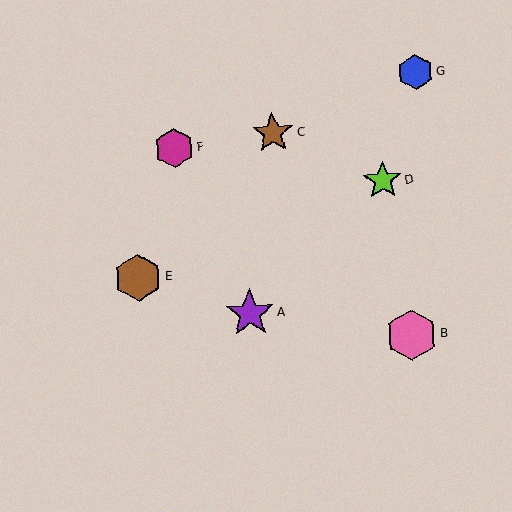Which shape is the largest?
The pink hexagon (labeled B) is the largest.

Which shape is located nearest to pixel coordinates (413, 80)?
The blue hexagon (labeled G) at (415, 72) is nearest to that location.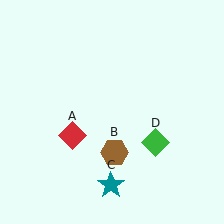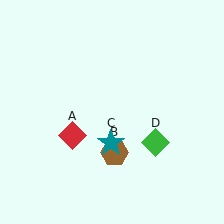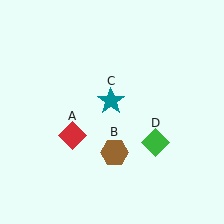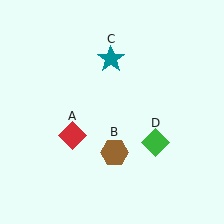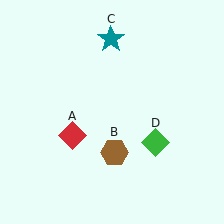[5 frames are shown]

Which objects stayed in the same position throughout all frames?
Red diamond (object A) and brown hexagon (object B) and green diamond (object D) remained stationary.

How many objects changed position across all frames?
1 object changed position: teal star (object C).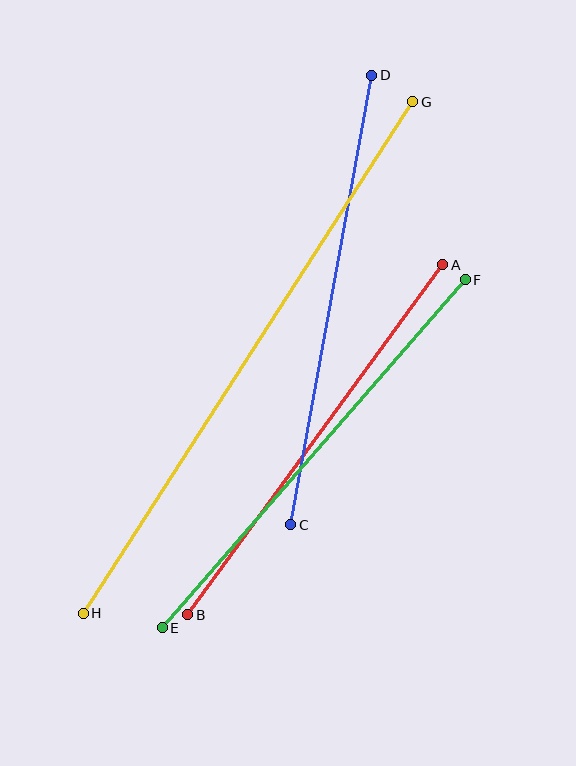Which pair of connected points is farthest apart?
Points G and H are farthest apart.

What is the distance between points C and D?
The distance is approximately 457 pixels.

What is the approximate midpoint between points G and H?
The midpoint is at approximately (248, 358) pixels.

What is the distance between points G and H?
The distance is approximately 608 pixels.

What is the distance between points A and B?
The distance is approximately 433 pixels.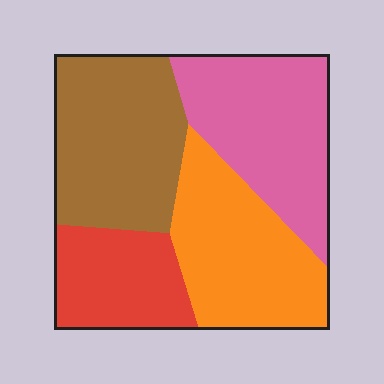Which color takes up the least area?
Red, at roughly 15%.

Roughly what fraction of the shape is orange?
Orange takes up between a quarter and a half of the shape.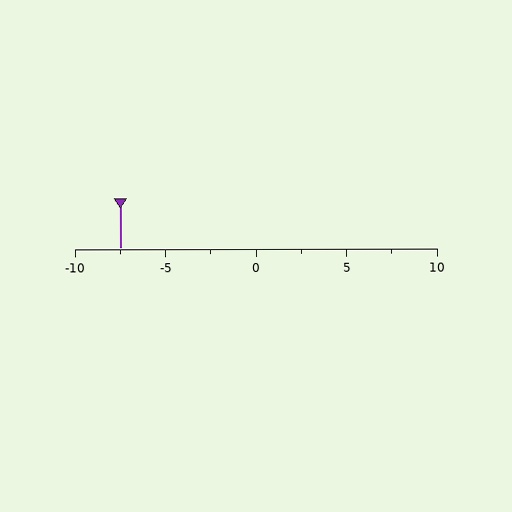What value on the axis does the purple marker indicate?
The marker indicates approximately -7.5.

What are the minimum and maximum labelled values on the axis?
The axis runs from -10 to 10.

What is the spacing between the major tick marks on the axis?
The major ticks are spaced 5 apart.